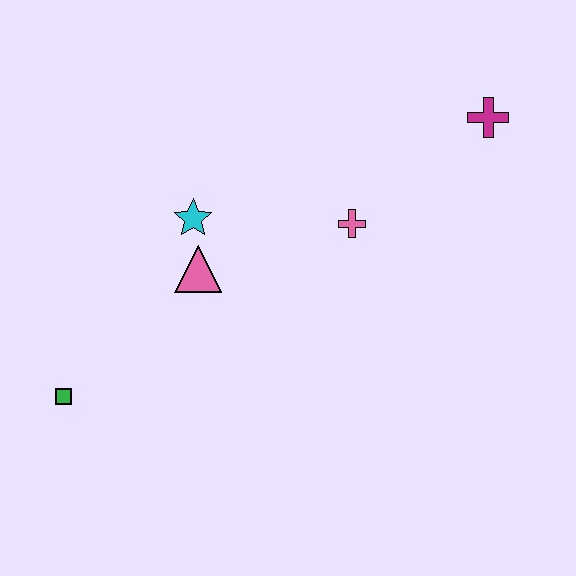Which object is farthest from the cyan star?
The magenta cross is farthest from the cyan star.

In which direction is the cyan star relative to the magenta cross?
The cyan star is to the left of the magenta cross.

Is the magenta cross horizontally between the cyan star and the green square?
No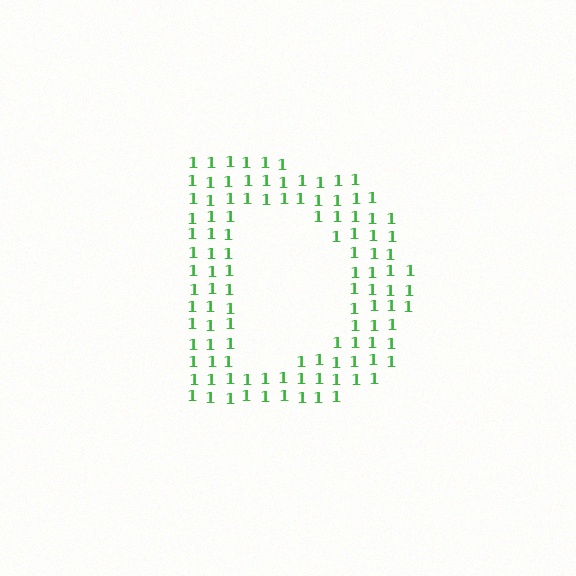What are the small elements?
The small elements are digit 1's.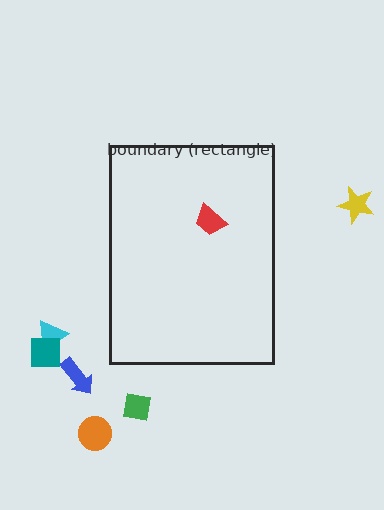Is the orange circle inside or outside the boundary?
Outside.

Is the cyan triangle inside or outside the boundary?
Outside.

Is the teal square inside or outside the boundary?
Outside.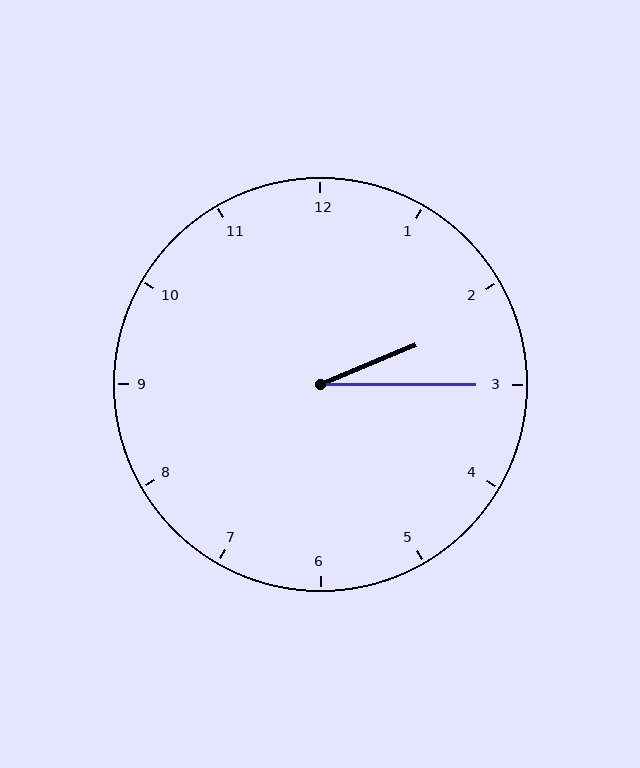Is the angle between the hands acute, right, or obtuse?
It is acute.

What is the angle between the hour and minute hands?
Approximately 22 degrees.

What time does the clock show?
2:15.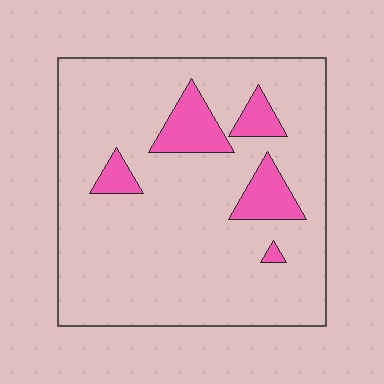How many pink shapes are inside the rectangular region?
5.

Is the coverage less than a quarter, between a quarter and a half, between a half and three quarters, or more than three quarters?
Less than a quarter.